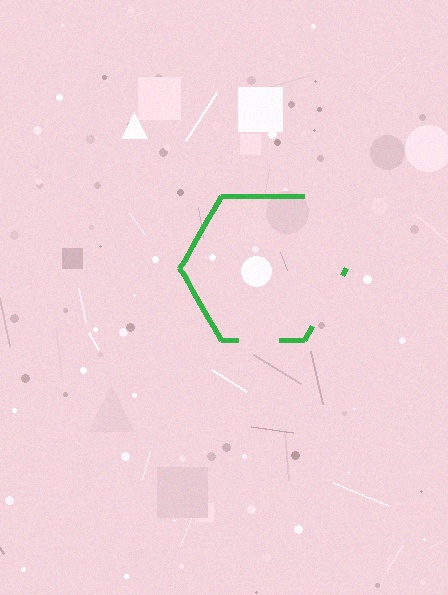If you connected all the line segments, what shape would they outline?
They would outline a hexagon.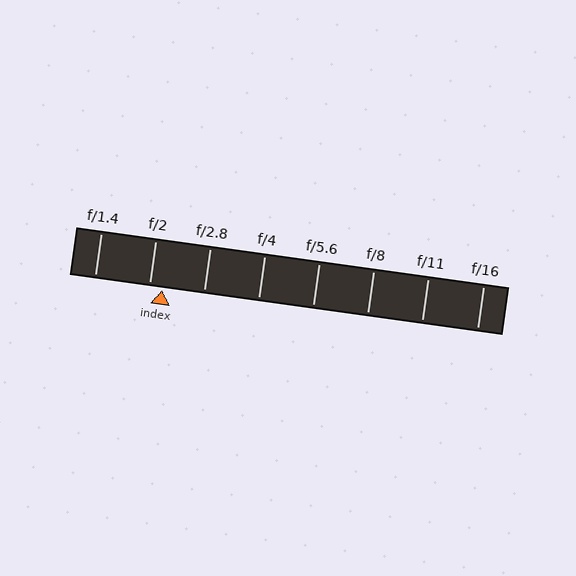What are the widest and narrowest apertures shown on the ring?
The widest aperture shown is f/1.4 and the narrowest is f/16.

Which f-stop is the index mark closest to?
The index mark is closest to f/2.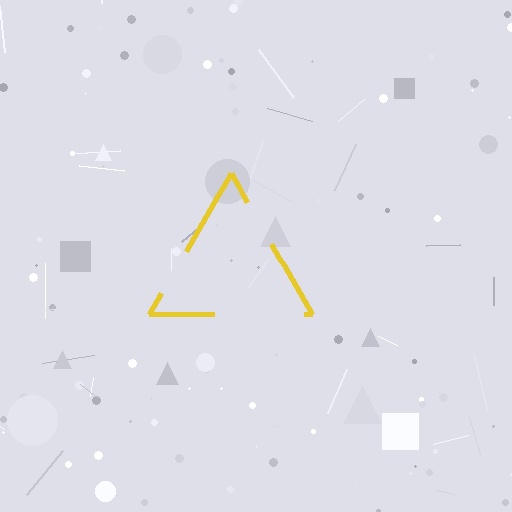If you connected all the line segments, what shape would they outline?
They would outline a triangle.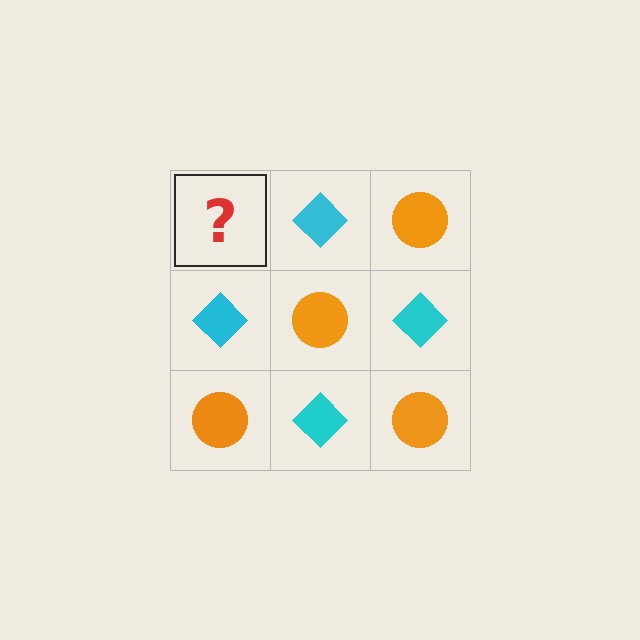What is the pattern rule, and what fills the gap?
The rule is that it alternates orange circle and cyan diamond in a checkerboard pattern. The gap should be filled with an orange circle.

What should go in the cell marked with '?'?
The missing cell should contain an orange circle.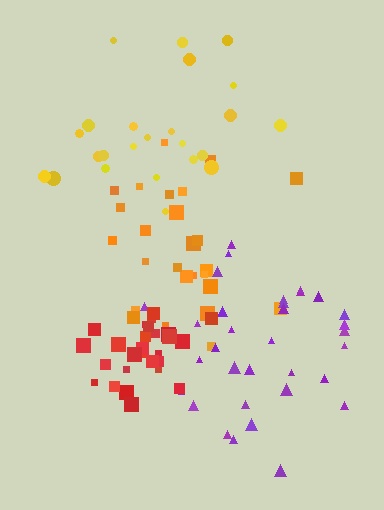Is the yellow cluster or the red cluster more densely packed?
Red.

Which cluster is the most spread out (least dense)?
Yellow.